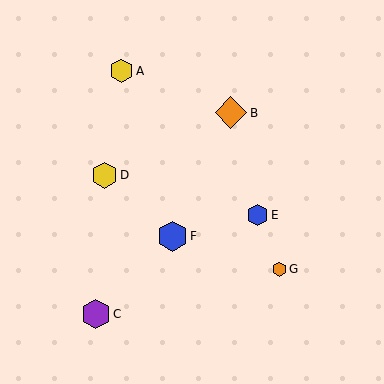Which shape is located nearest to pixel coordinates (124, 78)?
The yellow hexagon (labeled A) at (122, 71) is nearest to that location.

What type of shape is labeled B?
Shape B is an orange diamond.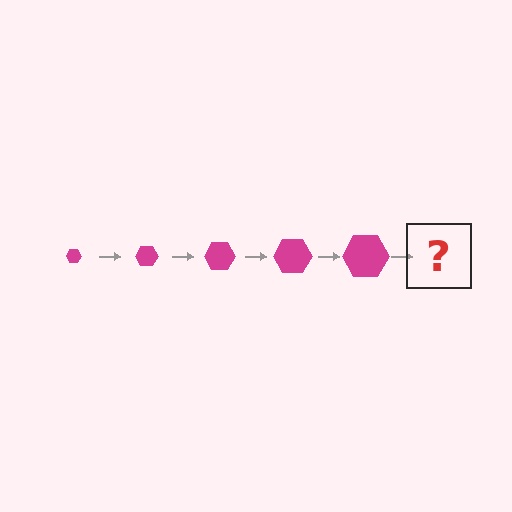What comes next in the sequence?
The next element should be a magenta hexagon, larger than the previous one.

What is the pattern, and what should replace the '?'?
The pattern is that the hexagon gets progressively larger each step. The '?' should be a magenta hexagon, larger than the previous one.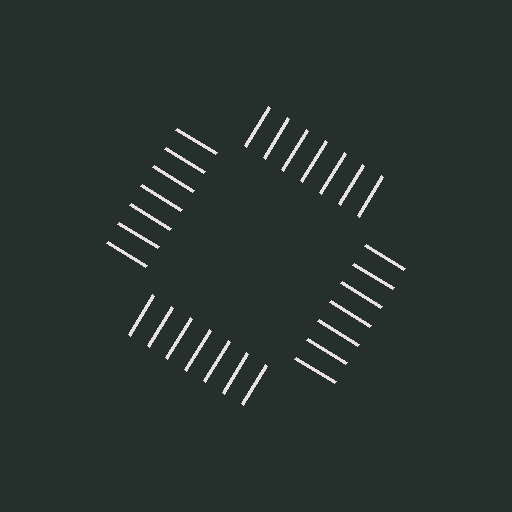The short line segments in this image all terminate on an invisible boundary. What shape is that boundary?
An illusory square — the line segments terminate on its edges but no continuous stroke is drawn.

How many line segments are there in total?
28 — 7 along each of the 4 edges.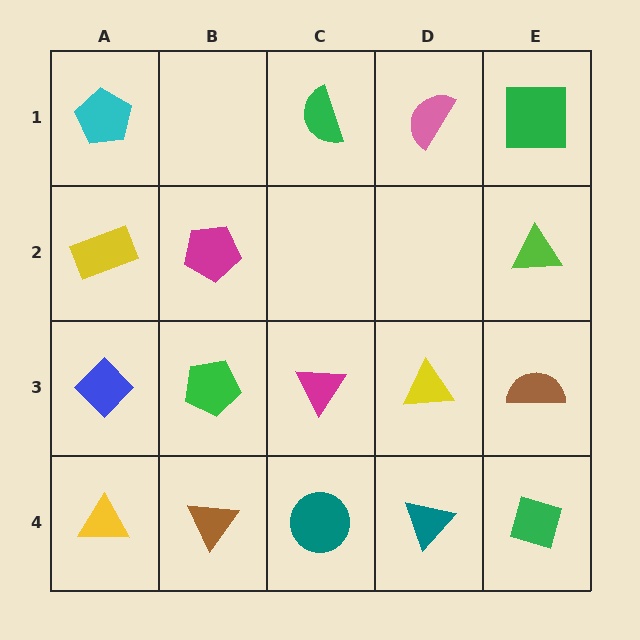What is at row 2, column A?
A yellow rectangle.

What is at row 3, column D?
A yellow triangle.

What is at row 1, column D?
A pink semicircle.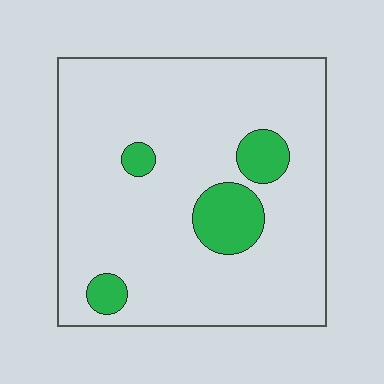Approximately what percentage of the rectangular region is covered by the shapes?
Approximately 10%.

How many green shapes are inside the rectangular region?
4.